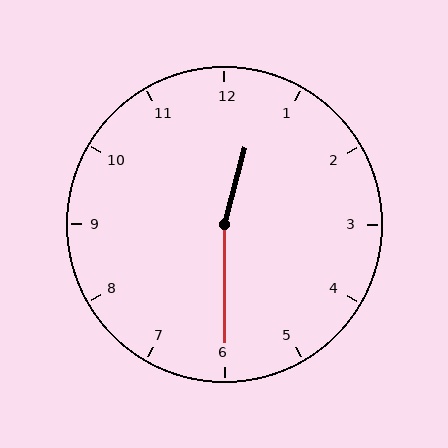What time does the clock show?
12:30.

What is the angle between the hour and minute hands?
Approximately 165 degrees.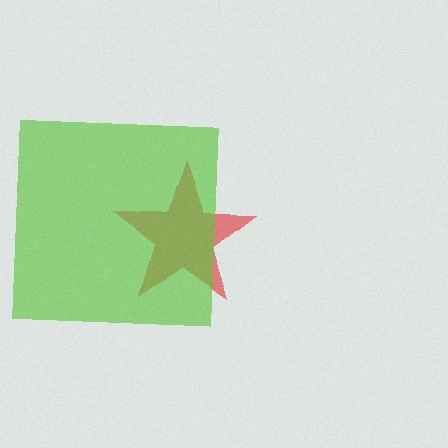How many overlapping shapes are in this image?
There are 2 overlapping shapes in the image.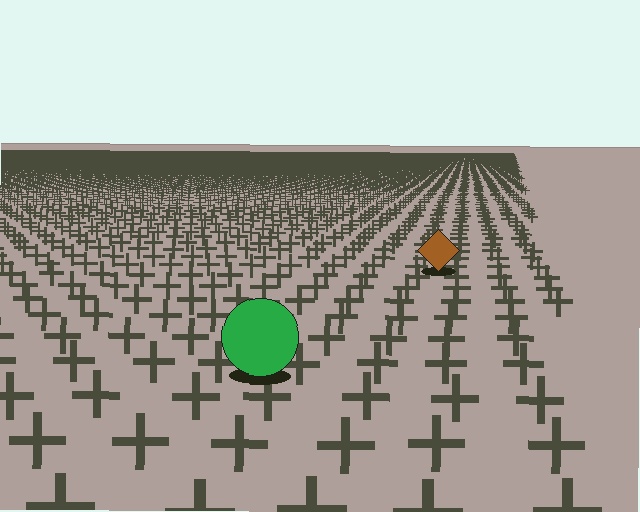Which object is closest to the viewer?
The green circle is closest. The texture marks near it are larger and more spread out.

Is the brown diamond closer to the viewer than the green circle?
No. The green circle is closer — you can tell from the texture gradient: the ground texture is coarser near it.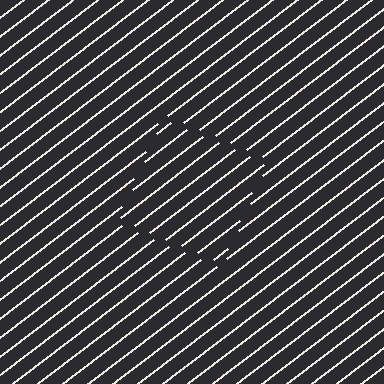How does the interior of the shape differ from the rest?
The interior of the shape contains the same grating, shifted by half a period — the contour is defined by the phase discontinuity where line-ends from the inner and outer gratings abut.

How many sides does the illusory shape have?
4 sides — the line-ends trace a square.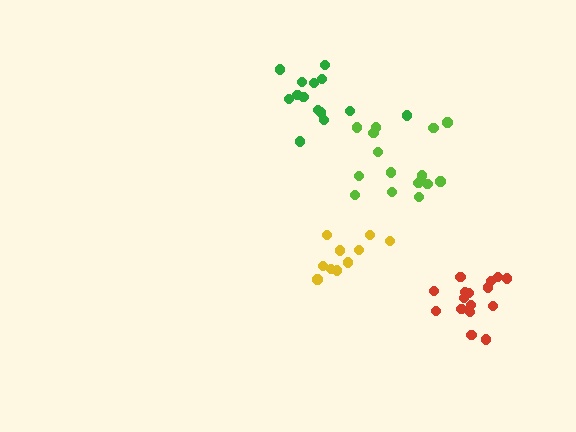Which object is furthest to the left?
The green cluster is leftmost.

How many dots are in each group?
Group 1: 15 dots, Group 2: 10 dots, Group 3: 16 dots, Group 4: 14 dots (55 total).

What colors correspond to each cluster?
The clusters are colored: lime, yellow, red, green.